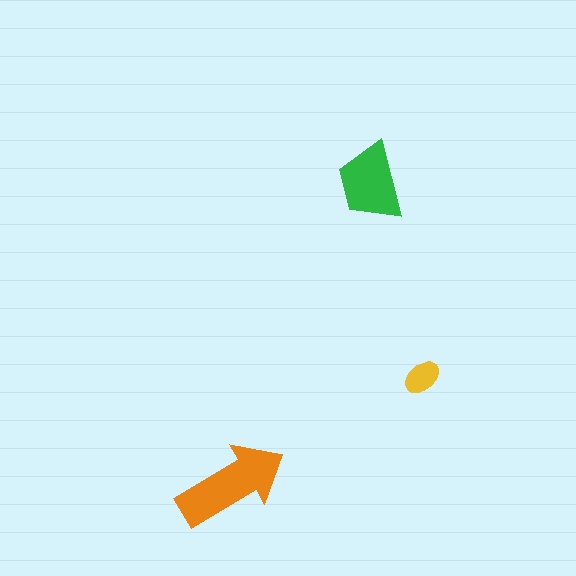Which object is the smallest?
The yellow ellipse.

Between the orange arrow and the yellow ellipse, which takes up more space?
The orange arrow.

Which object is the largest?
The orange arrow.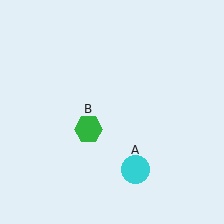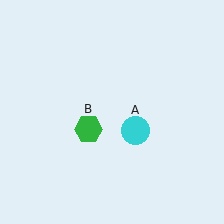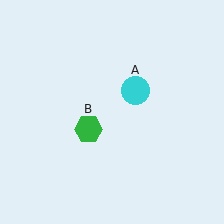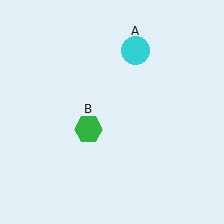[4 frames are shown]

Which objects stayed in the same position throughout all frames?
Green hexagon (object B) remained stationary.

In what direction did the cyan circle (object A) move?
The cyan circle (object A) moved up.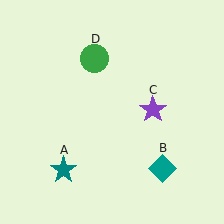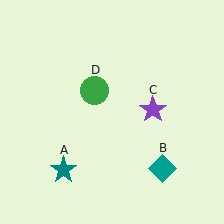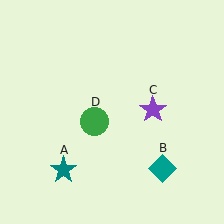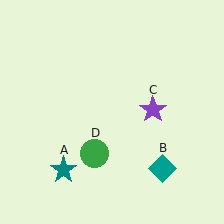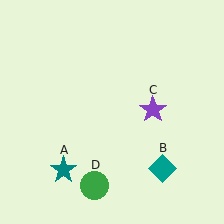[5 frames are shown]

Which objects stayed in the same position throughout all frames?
Teal star (object A) and teal diamond (object B) and purple star (object C) remained stationary.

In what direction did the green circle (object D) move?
The green circle (object D) moved down.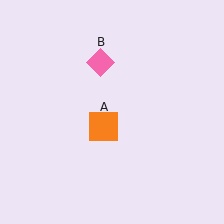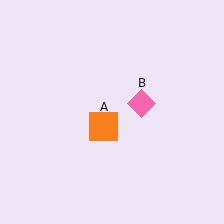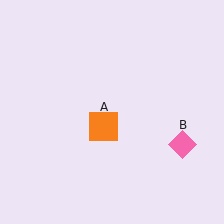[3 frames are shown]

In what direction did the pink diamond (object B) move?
The pink diamond (object B) moved down and to the right.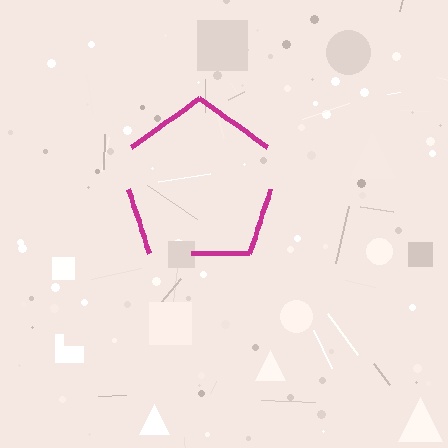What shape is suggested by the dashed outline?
The dashed outline suggests a pentagon.